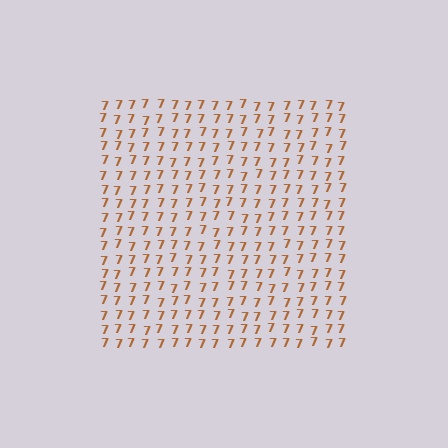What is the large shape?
The large shape is a square.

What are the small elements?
The small elements are digit 7's.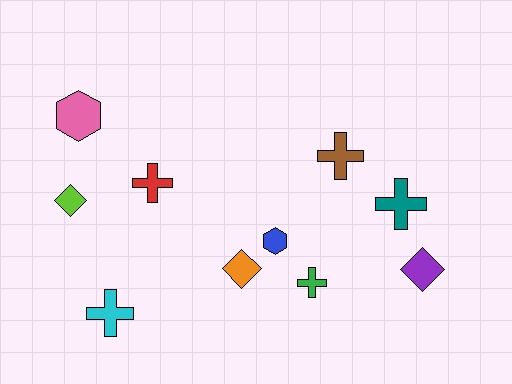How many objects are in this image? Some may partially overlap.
There are 10 objects.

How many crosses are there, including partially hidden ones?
There are 5 crosses.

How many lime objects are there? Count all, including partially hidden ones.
There is 1 lime object.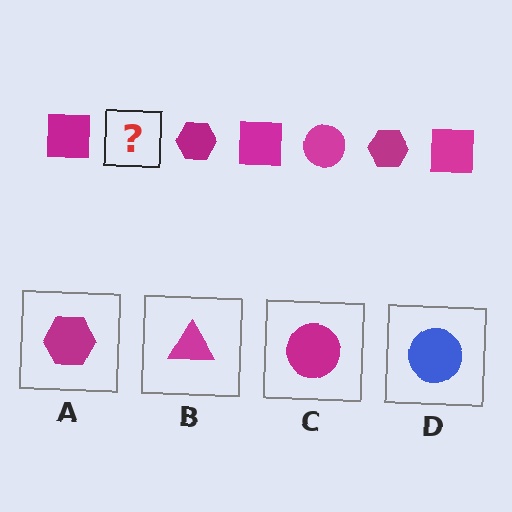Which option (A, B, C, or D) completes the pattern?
C.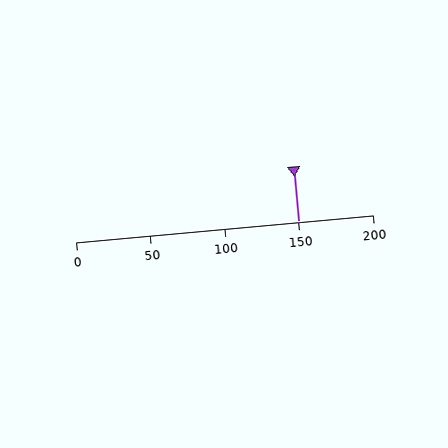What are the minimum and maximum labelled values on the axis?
The axis runs from 0 to 200.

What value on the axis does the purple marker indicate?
The marker indicates approximately 150.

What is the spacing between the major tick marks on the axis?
The major ticks are spaced 50 apart.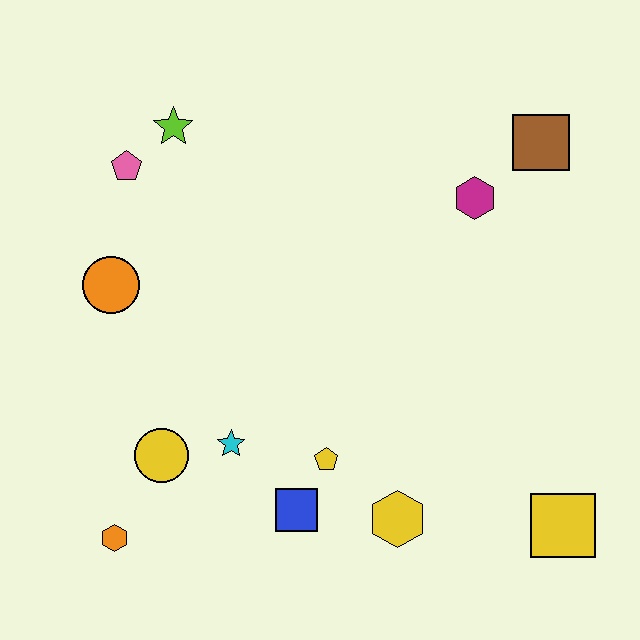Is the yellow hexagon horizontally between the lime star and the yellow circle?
No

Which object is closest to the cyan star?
The yellow circle is closest to the cyan star.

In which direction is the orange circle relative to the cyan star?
The orange circle is above the cyan star.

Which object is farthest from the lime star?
The yellow square is farthest from the lime star.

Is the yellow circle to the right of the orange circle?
Yes